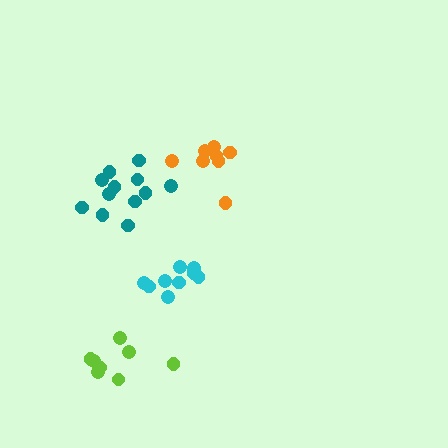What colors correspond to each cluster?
The clusters are colored: lime, cyan, teal, orange.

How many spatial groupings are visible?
There are 4 spatial groupings.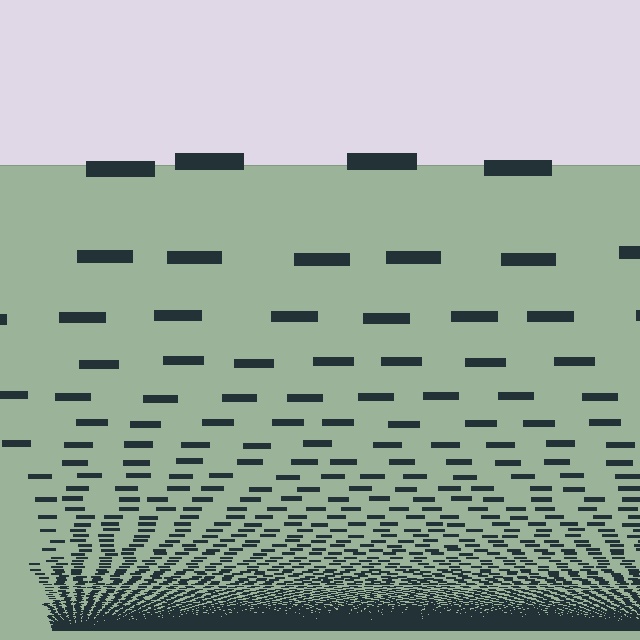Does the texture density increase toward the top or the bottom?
Density increases toward the bottom.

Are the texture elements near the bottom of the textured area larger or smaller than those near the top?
Smaller. The gradient is inverted — elements near the bottom are smaller and denser.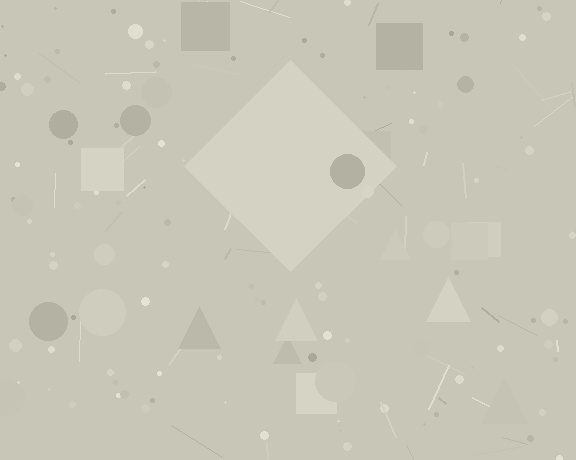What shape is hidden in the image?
A diamond is hidden in the image.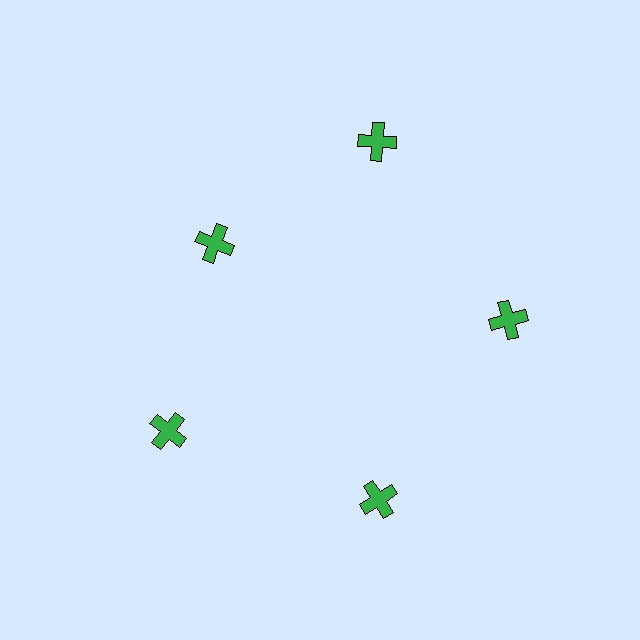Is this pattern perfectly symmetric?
No. The 5 green crosses are arranged in a ring, but one element near the 10 o'clock position is pulled inward toward the center, breaking the 5-fold rotational symmetry.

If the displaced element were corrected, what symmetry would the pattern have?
It would have 5-fold rotational symmetry — the pattern would map onto itself every 72 degrees.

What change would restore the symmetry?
The symmetry would be restored by moving it outward, back onto the ring so that all 5 crosses sit at equal angles and equal distance from the center.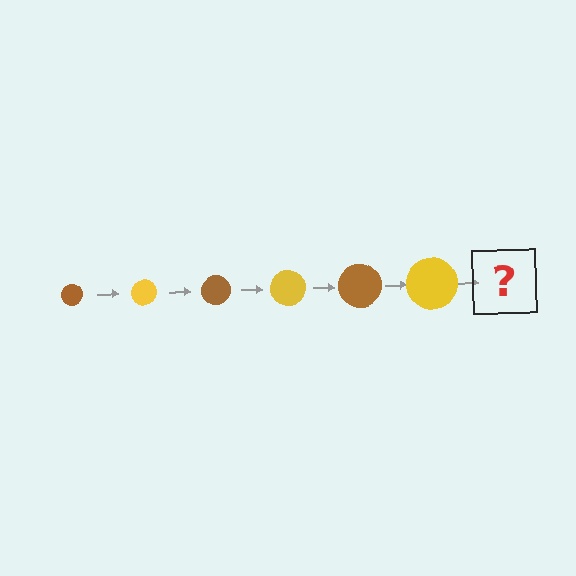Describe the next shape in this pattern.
It should be a brown circle, larger than the previous one.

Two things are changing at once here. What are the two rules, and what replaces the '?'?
The two rules are that the circle grows larger each step and the color cycles through brown and yellow. The '?' should be a brown circle, larger than the previous one.